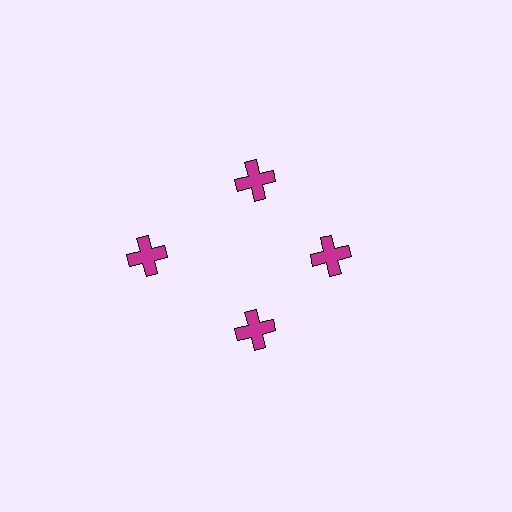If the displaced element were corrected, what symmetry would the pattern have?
It would have 4-fold rotational symmetry — the pattern would map onto itself every 90 degrees.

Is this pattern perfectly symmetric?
No. The 4 magenta crosses are arranged in a ring, but one element near the 9 o'clock position is pushed outward from the center, breaking the 4-fold rotational symmetry.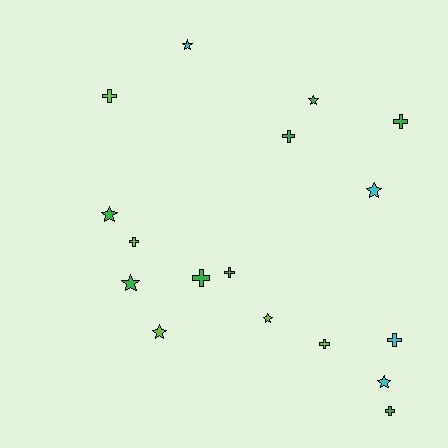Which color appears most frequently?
Green, with 8 objects.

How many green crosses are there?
There are 5 green crosses.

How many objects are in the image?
There are 17 objects.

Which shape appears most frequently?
Cross, with 9 objects.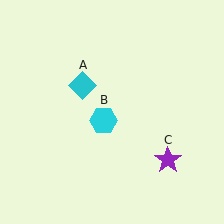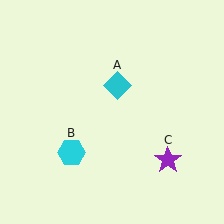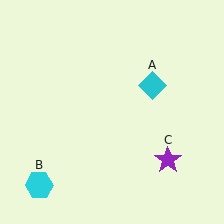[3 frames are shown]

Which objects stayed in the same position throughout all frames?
Purple star (object C) remained stationary.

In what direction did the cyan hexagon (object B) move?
The cyan hexagon (object B) moved down and to the left.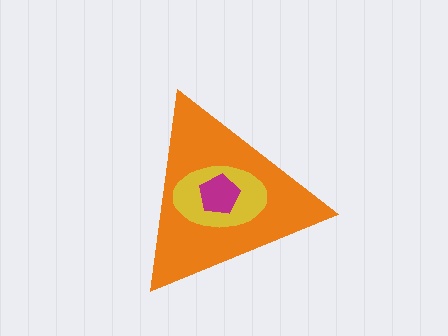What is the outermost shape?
The orange triangle.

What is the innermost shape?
The magenta pentagon.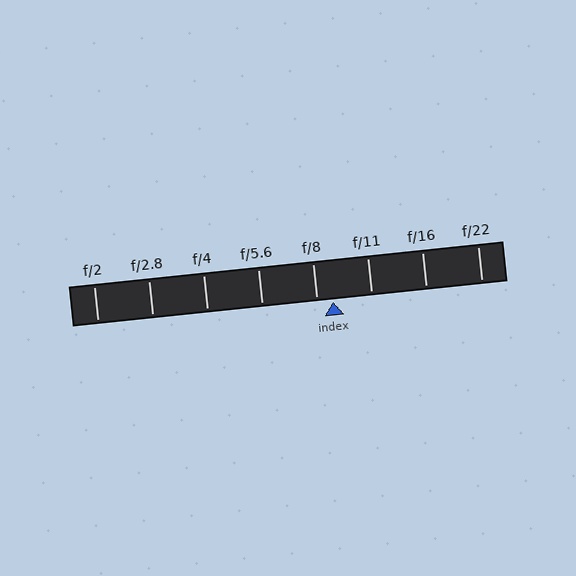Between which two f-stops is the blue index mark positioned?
The index mark is between f/8 and f/11.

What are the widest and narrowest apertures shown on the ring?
The widest aperture shown is f/2 and the narrowest is f/22.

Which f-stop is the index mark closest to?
The index mark is closest to f/8.